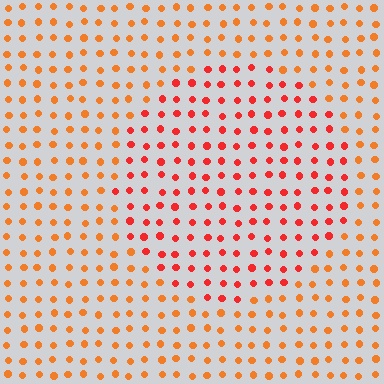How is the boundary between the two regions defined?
The boundary is defined purely by a slight shift in hue (about 26 degrees). Spacing, size, and orientation are identical on both sides.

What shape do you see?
I see a circle.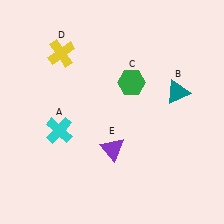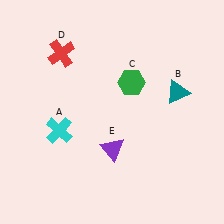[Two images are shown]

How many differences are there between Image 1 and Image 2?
There is 1 difference between the two images.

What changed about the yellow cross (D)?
In Image 1, D is yellow. In Image 2, it changed to red.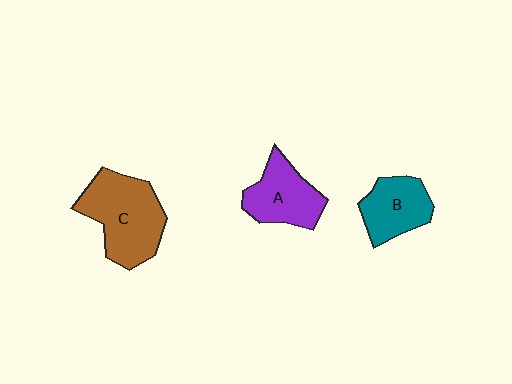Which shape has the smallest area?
Shape B (teal).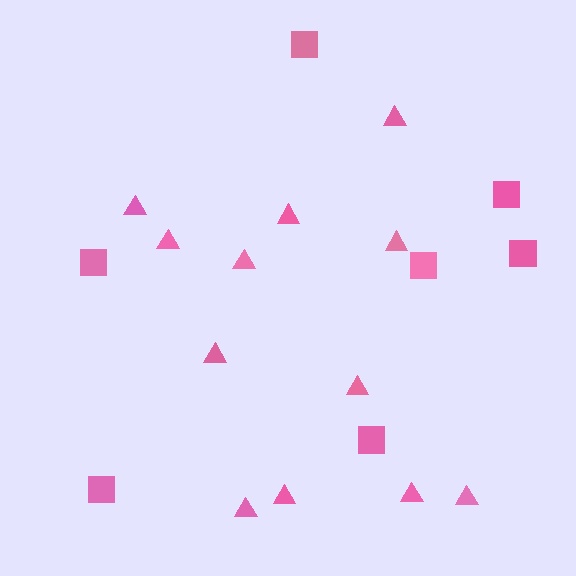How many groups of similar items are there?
There are 2 groups: one group of triangles (12) and one group of squares (7).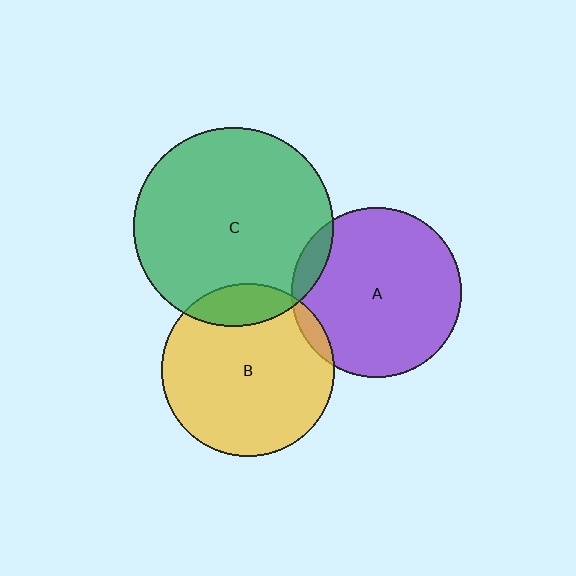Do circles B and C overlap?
Yes.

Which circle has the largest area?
Circle C (green).